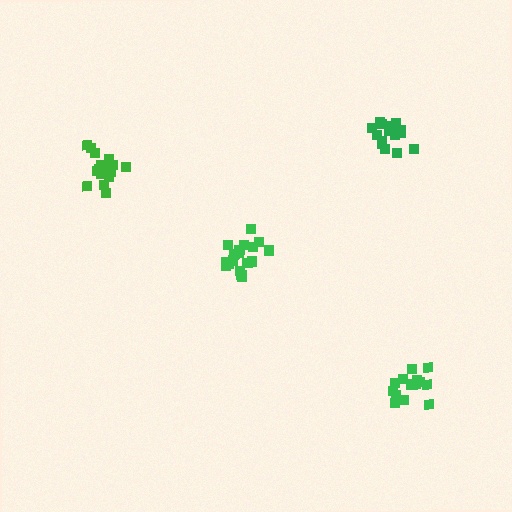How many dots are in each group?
Group 1: 19 dots, Group 2: 17 dots, Group 3: 15 dots, Group 4: 15 dots (66 total).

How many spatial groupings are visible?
There are 4 spatial groupings.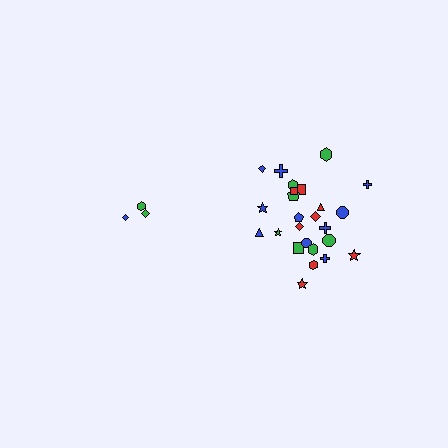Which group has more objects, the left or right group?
The right group.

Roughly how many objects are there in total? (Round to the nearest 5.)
Roughly 30 objects in total.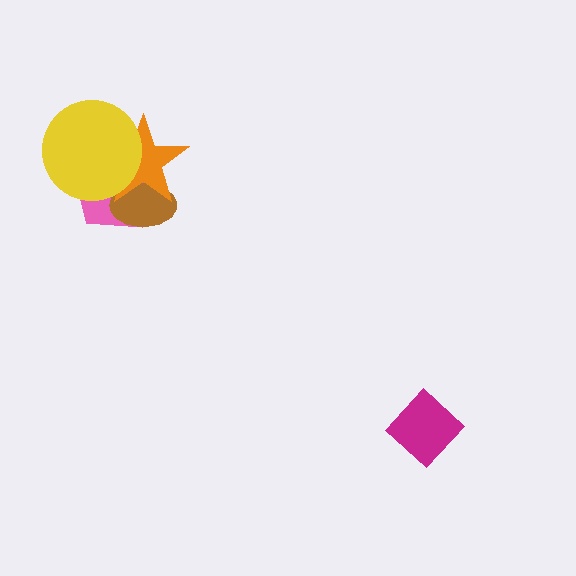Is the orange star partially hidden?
Yes, it is partially covered by another shape.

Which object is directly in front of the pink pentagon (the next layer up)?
The brown ellipse is directly in front of the pink pentagon.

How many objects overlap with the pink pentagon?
3 objects overlap with the pink pentagon.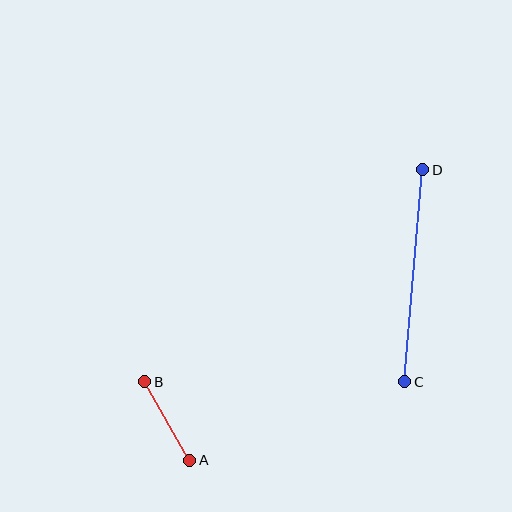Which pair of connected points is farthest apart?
Points C and D are farthest apart.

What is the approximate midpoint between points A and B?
The midpoint is at approximately (167, 421) pixels.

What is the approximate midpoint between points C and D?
The midpoint is at approximately (414, 276) pixels.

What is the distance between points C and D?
The distance is approximately 213 pixels.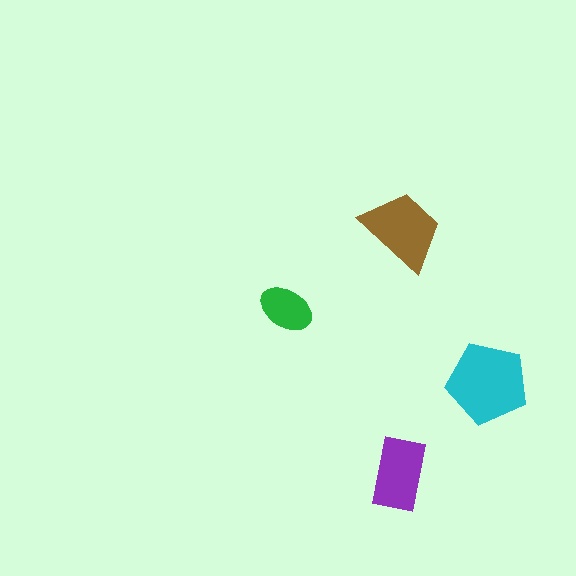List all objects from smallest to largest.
The green ellipse, the purple rectangle, the brown trapezoid, the cyan pentagon.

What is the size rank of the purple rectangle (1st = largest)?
3rd.